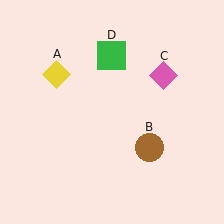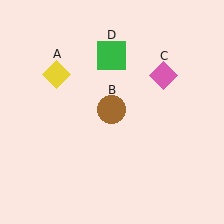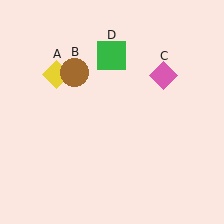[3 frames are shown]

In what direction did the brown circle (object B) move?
The brown circle (object B) moved up and to the left.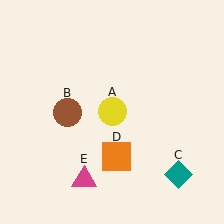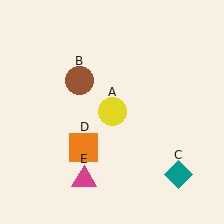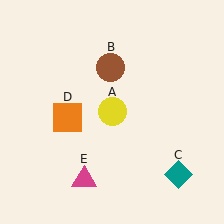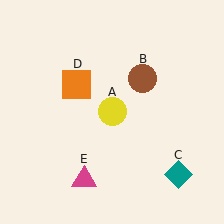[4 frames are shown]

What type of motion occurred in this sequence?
The brown circle (object B), orange square (object D) rotated clockwise around the center of the scene.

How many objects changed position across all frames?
2 objects changed position: brown circle (object B), orange square (object D).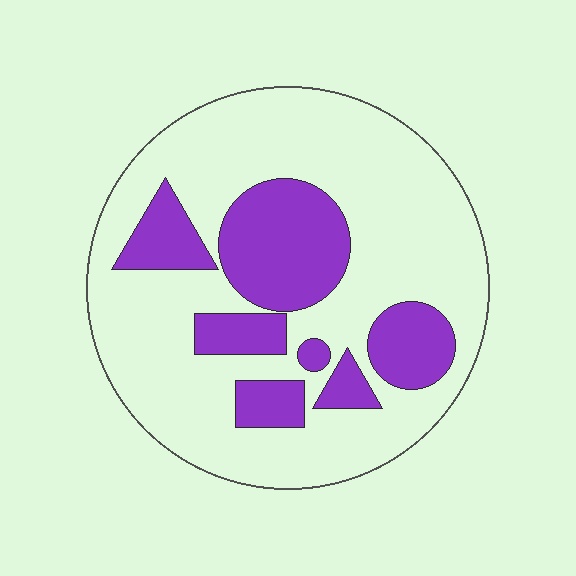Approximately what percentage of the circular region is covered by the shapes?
Approximately 30%.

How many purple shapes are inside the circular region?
7.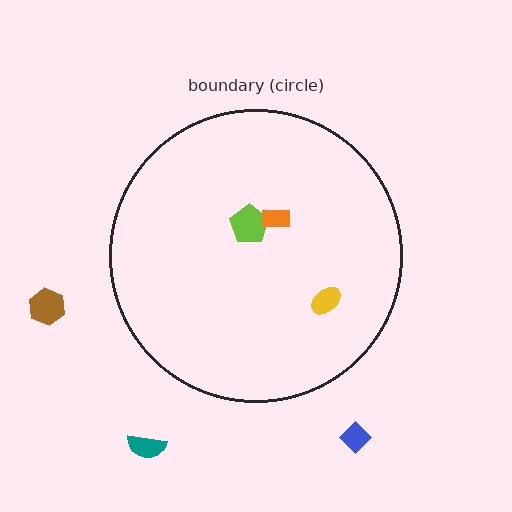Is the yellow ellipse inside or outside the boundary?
Inside.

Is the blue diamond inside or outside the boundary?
Outside.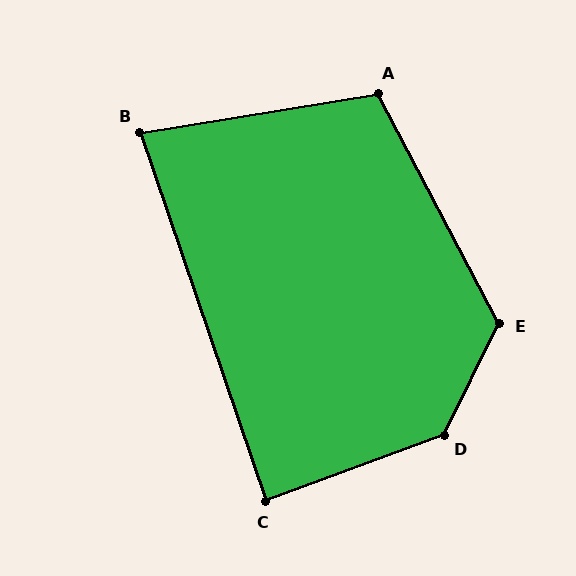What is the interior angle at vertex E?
Approximately 126 degrees (obtuse).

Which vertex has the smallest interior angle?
B, at approximately 81 degrees.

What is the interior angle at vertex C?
Approximately 89 degrees (approximately right).